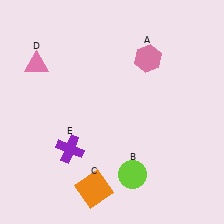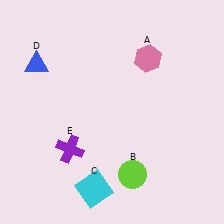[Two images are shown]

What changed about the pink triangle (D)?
In Image 1, D is pink. In Image 2, it changed to blue.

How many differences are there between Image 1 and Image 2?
There are 2 differences between the two images.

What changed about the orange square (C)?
In Image 1, C is orange. In Image 2, it changed to cyan.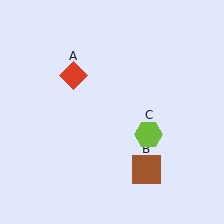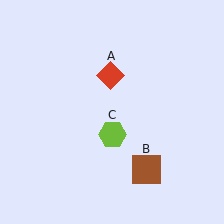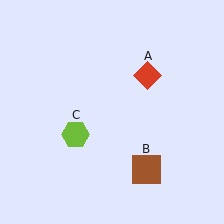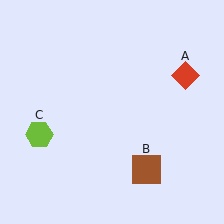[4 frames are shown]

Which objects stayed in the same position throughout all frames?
Brown square (object B) remained stationary.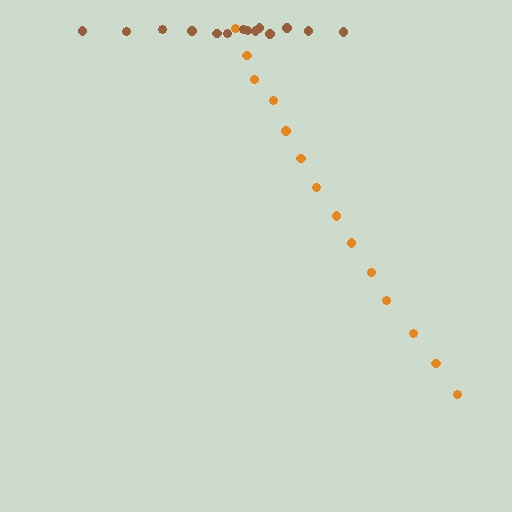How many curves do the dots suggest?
There are 2 distinct paths.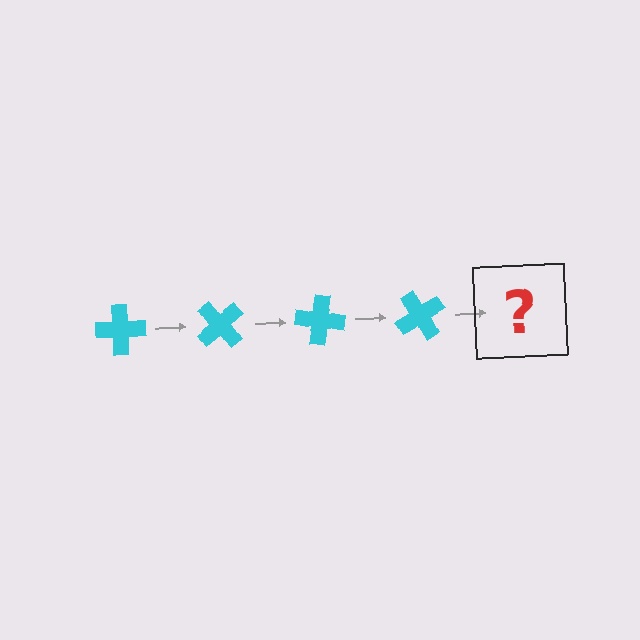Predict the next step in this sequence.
The next step is a cyan cross rotated 200 degrees.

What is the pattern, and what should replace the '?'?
The pattern is that the cross rotates 50 degrees each step. The '?' should be a cyan cross rotated 200 degrees.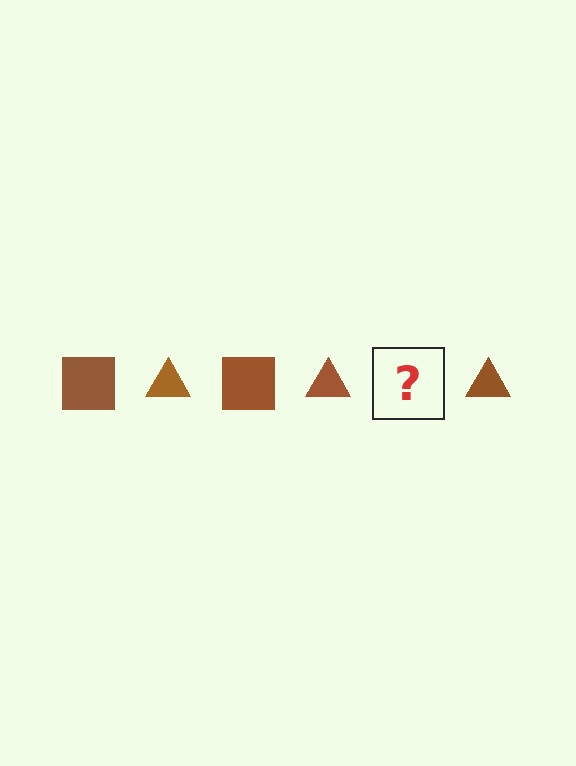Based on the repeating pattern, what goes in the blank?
The blank should be a brown square.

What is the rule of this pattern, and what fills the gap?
The rule is that the pattern cycles through square, triangle shapes in brown. The gap should be filled with a brown square.